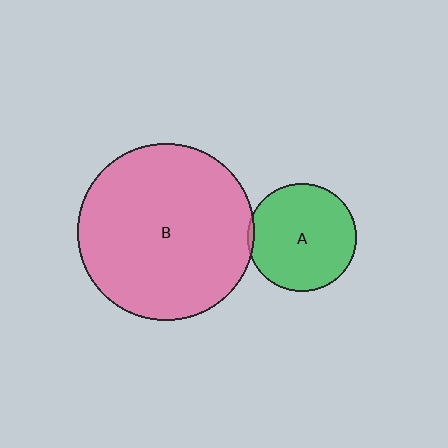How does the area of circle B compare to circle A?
Approximately 2.7 times.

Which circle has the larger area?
Circle B (pink).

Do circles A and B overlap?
Yes.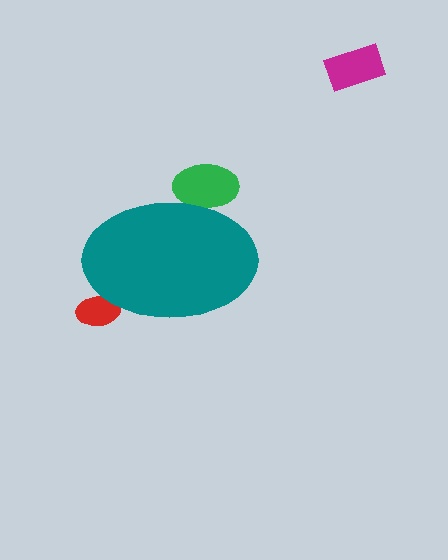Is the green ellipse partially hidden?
Yes, the green ellipse is partially hidden behind the teal ellipse.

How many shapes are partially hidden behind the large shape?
2 shapes are partially hidden.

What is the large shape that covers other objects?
A teal ellipse.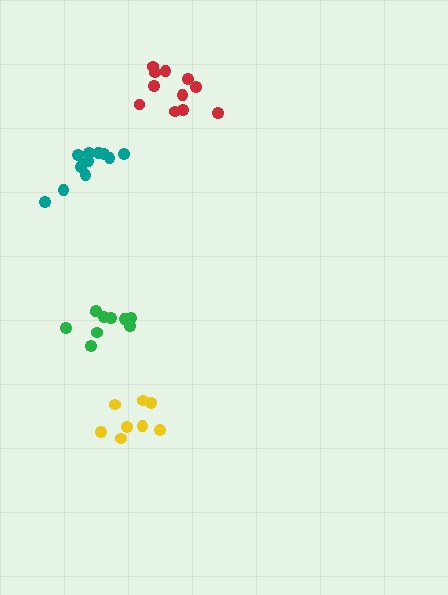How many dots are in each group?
Group 1: 11 dots, Group 2: 12 dots, Group 3: 8 dots, Group 4: 10 dots (41 total).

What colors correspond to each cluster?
The clusters are colored: red, teal, yellow, green.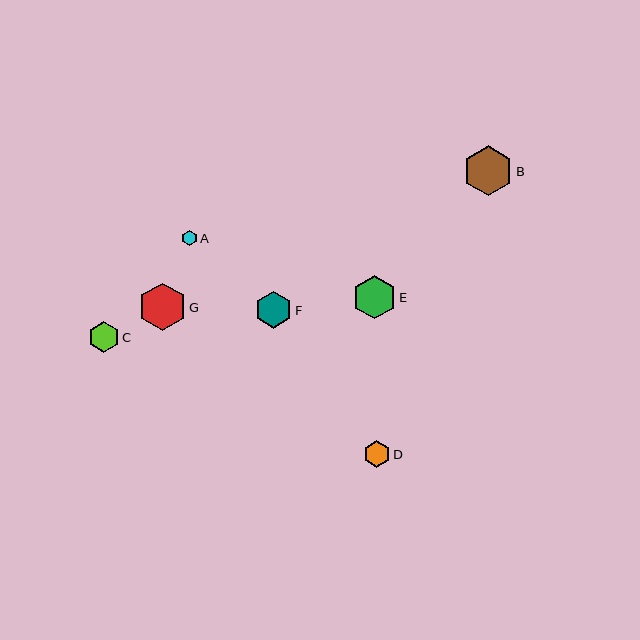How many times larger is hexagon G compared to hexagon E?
Hexagon G is approximately 1.1 times the size of hexagon E.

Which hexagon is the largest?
Hexagon B is the largest with a size of approximately 50 pixels.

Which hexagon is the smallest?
Hexagon A is the smallest with a size of approximately 15 pixels.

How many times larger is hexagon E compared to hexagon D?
Hexagon E is approximately 1.6 times the size of hexagon D.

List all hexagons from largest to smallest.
From largest to smallest: B, G, E, F, C, D, A.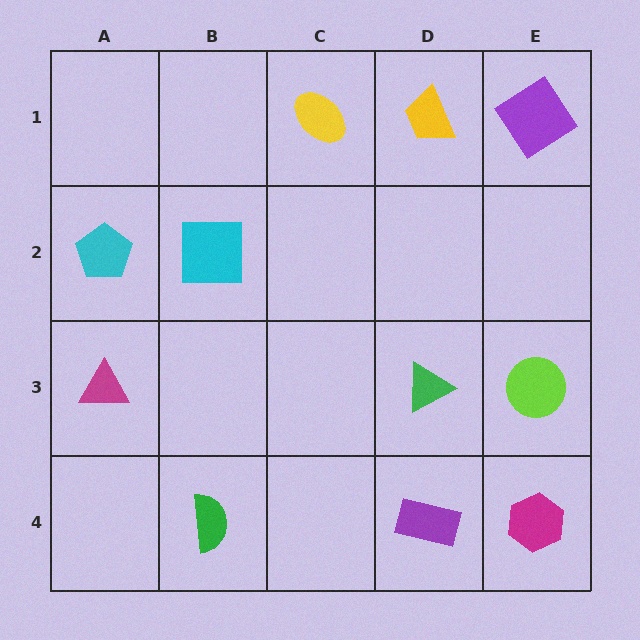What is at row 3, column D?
A green triangle.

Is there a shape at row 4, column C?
No, that cell is empty.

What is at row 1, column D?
A yellow trapezoid.